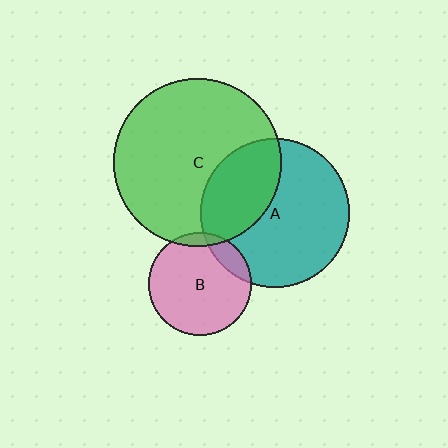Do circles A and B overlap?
Yes.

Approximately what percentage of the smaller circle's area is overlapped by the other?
Approximately 15%.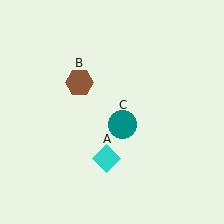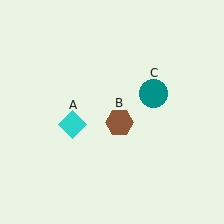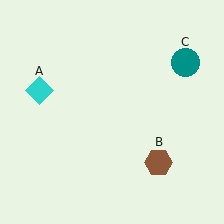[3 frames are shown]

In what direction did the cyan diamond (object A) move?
The cyan diamond (object A) moved up and to the left.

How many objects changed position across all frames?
3 objects changed position: cyan diamond (object A), brown hexagon (object B), teal circle (object C).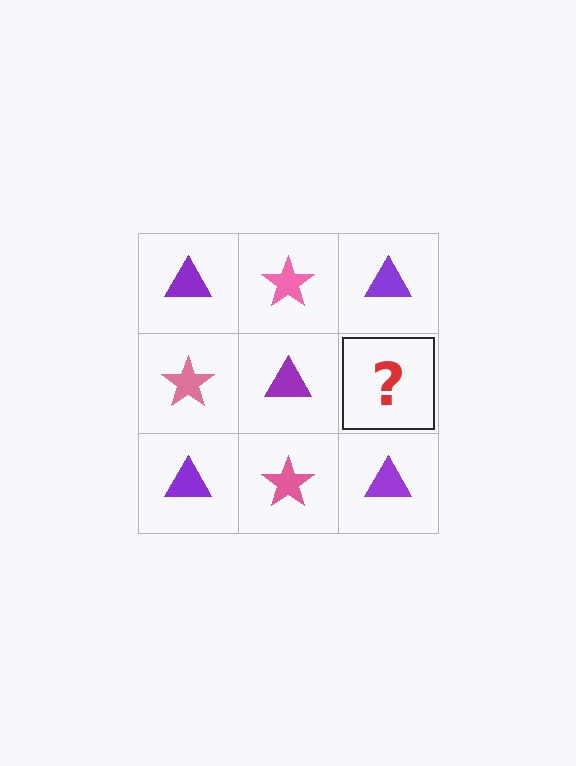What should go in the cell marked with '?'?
The missing cell should contain a pink star.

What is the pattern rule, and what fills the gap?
The rule is that it alternates purple triangle and pink star in a checkerboard pattern. The gap should be filled with a pink star.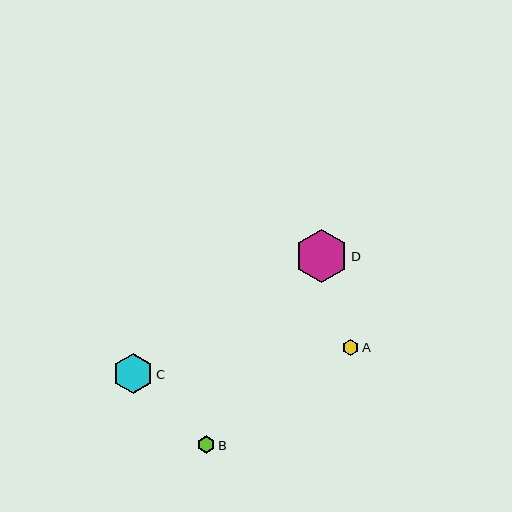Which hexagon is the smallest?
Hexagon A is the smallest with a size of approximately 16 pixels.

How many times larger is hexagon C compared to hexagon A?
Hexagon C is approximately 2.5 times the size of hexagon A.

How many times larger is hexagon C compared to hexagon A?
Hexagon C is approximately 2.5 times the size of hexagon A.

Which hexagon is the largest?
Hexagon D is the largest with a size of approximately 54 pixels.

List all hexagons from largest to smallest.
From largest to smallest: D, C, B, A.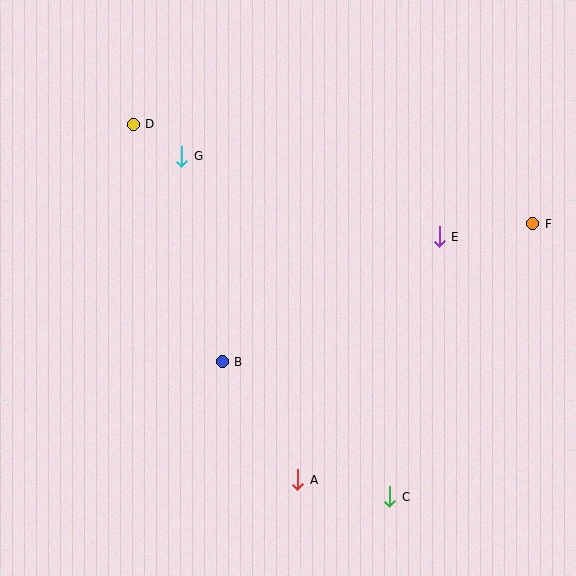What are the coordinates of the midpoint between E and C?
The midpoint between E and C is at (414, 367).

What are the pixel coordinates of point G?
Point G is at (182, 156).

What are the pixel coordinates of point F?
Point F is at (533, 224).